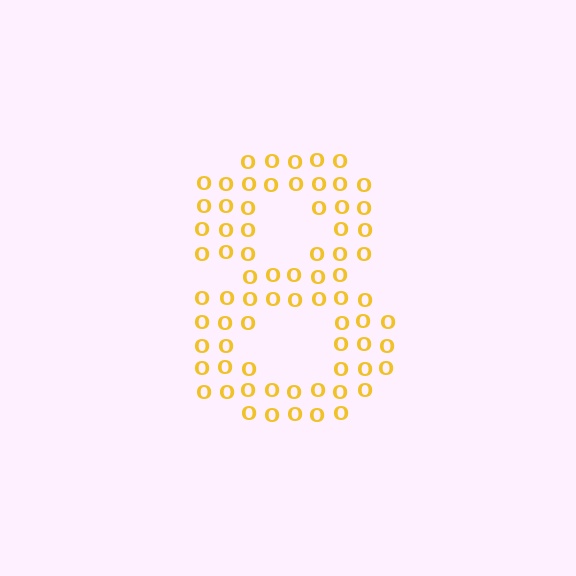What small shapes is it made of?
It is made of small letter O's.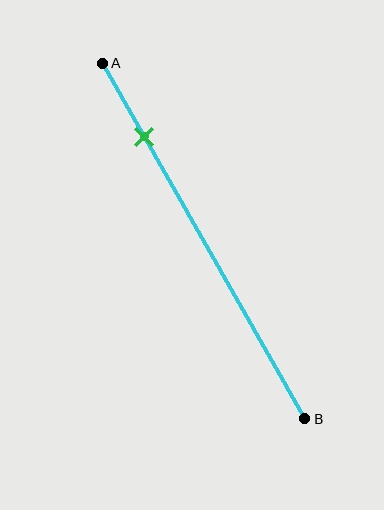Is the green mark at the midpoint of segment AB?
No, the mark is at about 20% from A, not at the 50% midpoint.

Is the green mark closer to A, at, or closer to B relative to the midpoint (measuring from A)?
The green mark is closer to point A than the midpoint of segment AB.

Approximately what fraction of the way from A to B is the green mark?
The green mark is approximately 20% of the way from A to B.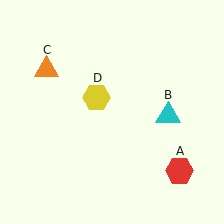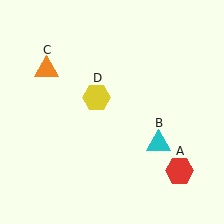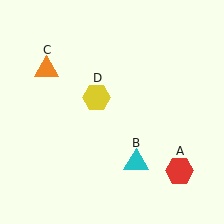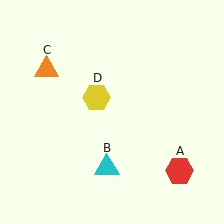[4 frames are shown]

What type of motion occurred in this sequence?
The cyan triangle (object B) rotated clockwise around the center of the scene.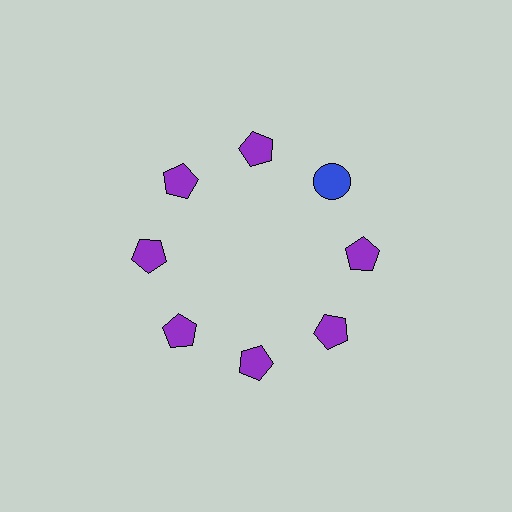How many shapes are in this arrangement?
There are 8 shapes arranged in a ring pattern.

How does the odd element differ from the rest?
It differs in both color (blue instead of purple) and shape (circle instead of pentagon).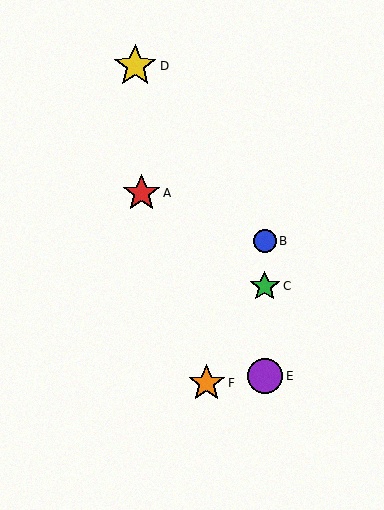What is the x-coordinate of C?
Object C is at x≈265.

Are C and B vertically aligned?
Yes, both are at x≈265.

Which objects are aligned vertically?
Objects B, C, E are aligned vertically.